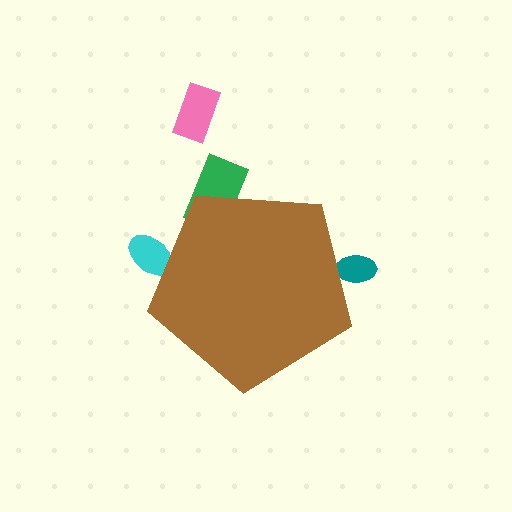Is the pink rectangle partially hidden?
No, the pink rectangle is fully visible.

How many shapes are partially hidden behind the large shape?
3 shapes are partially hidden.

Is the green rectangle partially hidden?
Yes, the green rectangle is partially hidden behind the brown pentagon.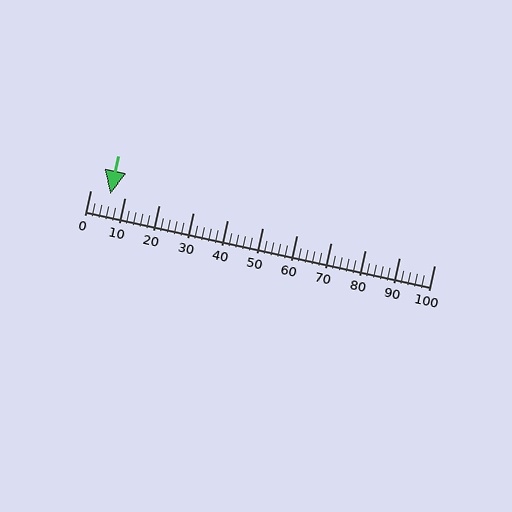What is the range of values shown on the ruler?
The ruler shows values from 0 to 100.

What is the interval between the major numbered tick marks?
The major tick marks are spaced 10 units apart.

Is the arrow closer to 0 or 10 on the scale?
The arrow is closer to 10.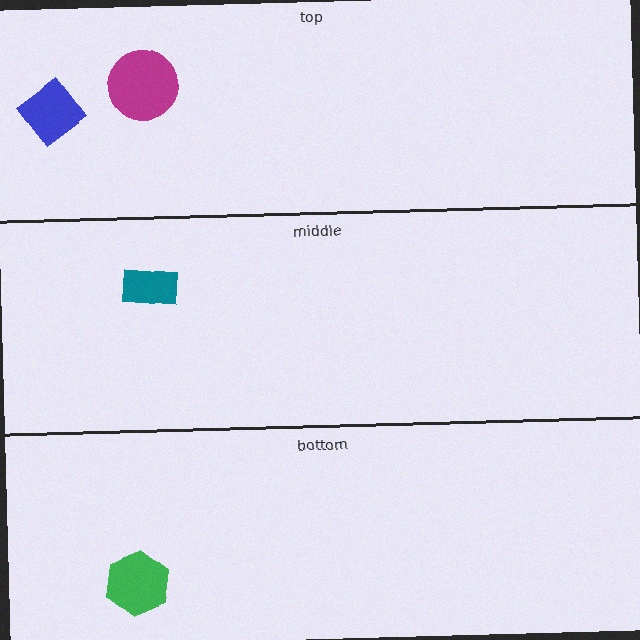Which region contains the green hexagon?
The bottom region.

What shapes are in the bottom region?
The green hexagon.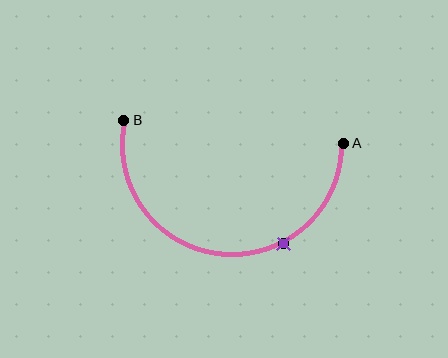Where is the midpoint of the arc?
The arc midpoint is the point on the curve farthest from the straight line joining A and B. It sits below that line.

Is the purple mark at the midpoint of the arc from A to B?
No. The purple mark lies on the arc but is closer to endpoint A. The arc midpoint would be at the point on the curve equidistant along the arc from both A and B.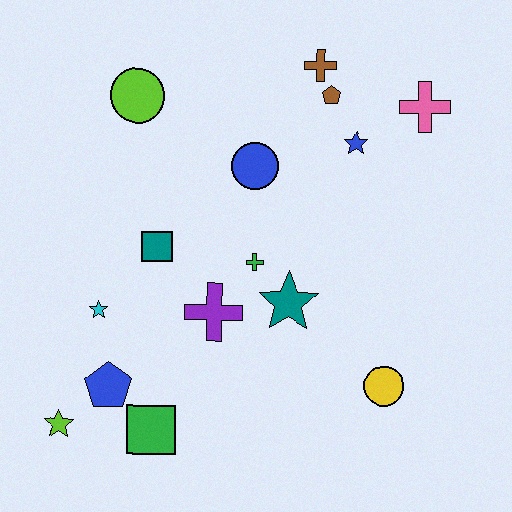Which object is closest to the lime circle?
The blue circle is closest to the lime circle.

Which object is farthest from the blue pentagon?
The pink cross is farthest from the blue pentagon.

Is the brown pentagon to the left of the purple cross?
No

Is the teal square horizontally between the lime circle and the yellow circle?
Yes